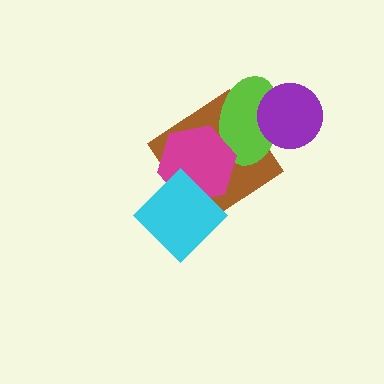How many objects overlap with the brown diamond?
3 objects overlap with the brown diamond.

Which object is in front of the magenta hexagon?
The cyan diamond is in front of the magenta hexagon.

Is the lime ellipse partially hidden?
Yes, it is partially covered by another shape.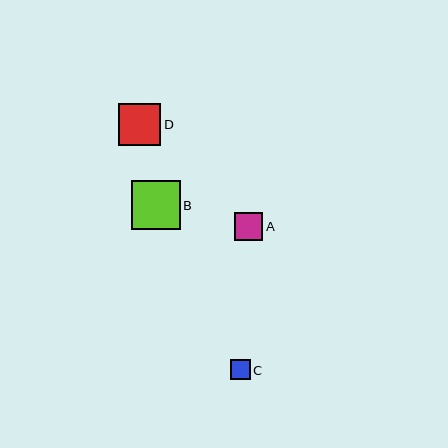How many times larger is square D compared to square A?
Square D is approximately 1.5 times the size of square A.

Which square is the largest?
Square B is the largest with a size of approximately 49 pixels.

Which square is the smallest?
Square C is the smallest with a size of approximately 19 pixels.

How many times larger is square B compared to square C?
Square B is approximately 2.5 times the size of square C.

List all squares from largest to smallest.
From largest to smallest: B, D, A, C.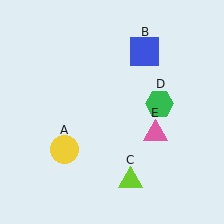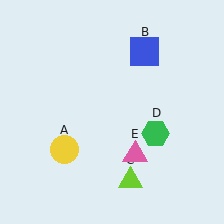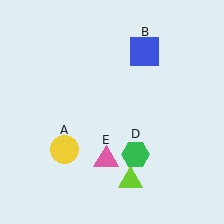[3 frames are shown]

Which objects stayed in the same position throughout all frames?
Yellow circle (object A) and blue square (object B) and lime triangle (object C) remained stationary.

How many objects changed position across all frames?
2 objects changed position: green hexagon (object D), pink triangle (object E).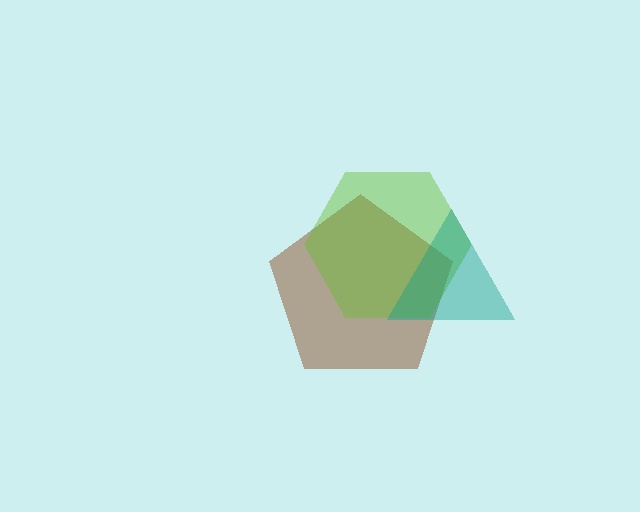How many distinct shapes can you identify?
There are 3 distinct shapes: a brown pentagon, a lime hexagon, a teal triangle.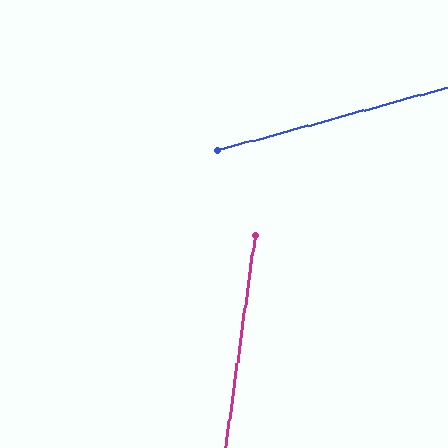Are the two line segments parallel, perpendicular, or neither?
Neither parallel nor perpendicular — they differ by about 67°.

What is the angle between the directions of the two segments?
Approximately 67 degrees.